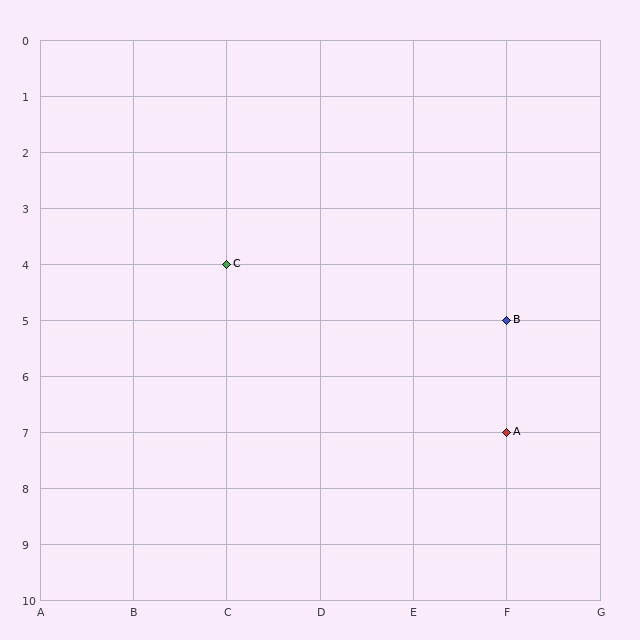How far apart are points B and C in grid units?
Points B and C are 3 columns and 1 row apart (about 3.2 grid units diagonally).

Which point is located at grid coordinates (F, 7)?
Point A is at (F, 7).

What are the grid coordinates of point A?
Point A is at grid coordinates (F, 7).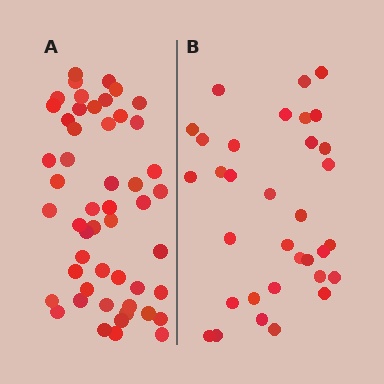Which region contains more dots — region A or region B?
Region A (the left region) has more dots.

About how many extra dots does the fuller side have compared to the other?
Region A has approximately 20 more dots than region B.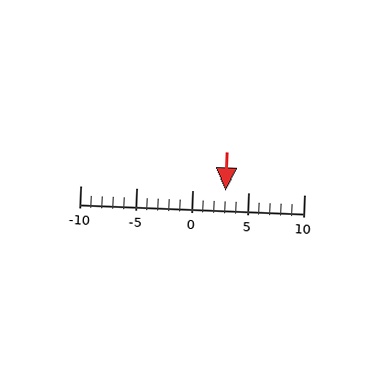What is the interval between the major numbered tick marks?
The major tick marks are spaced 5 units apart.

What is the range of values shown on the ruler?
The ruler shows values from -10 to 10.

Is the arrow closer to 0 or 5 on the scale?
The arrow is closer to 5.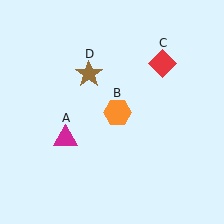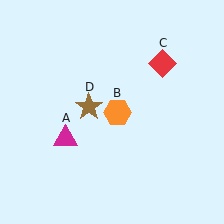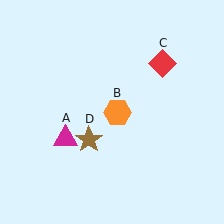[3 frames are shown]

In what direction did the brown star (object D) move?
The brown star (object D) moved down.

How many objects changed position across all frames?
1 object changed position: brown star (object D).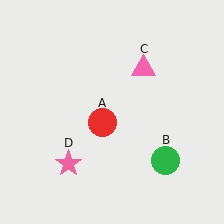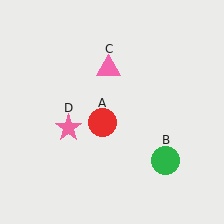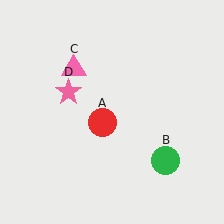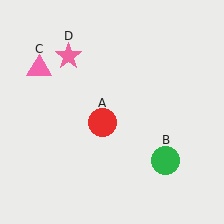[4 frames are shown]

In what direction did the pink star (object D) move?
The pink star (object D) moved up.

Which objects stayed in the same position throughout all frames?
Red circle (object A) and green circle (object B) remained stationary.